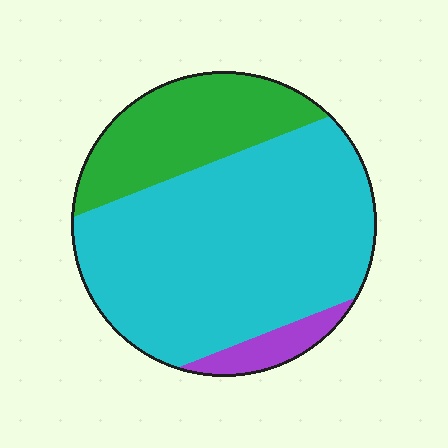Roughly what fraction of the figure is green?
Green covers 25% of the figure.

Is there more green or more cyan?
Cyan.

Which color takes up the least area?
Purple, at roughly 5%.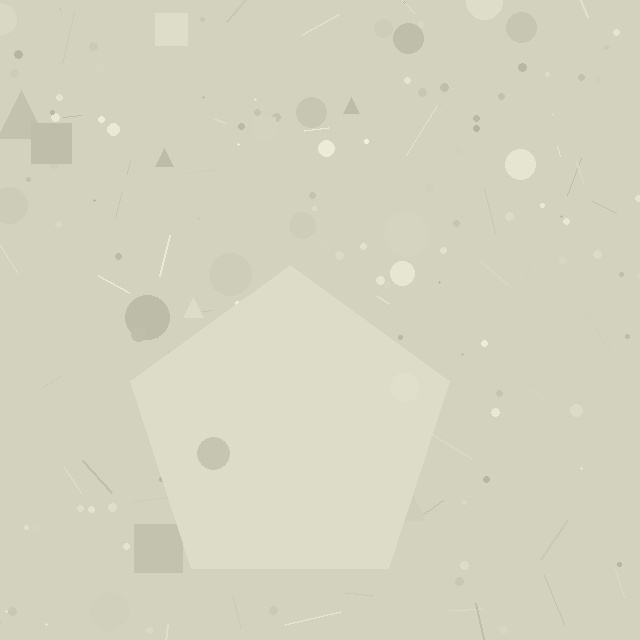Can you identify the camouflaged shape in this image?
The camouflaged shape is a pentagon.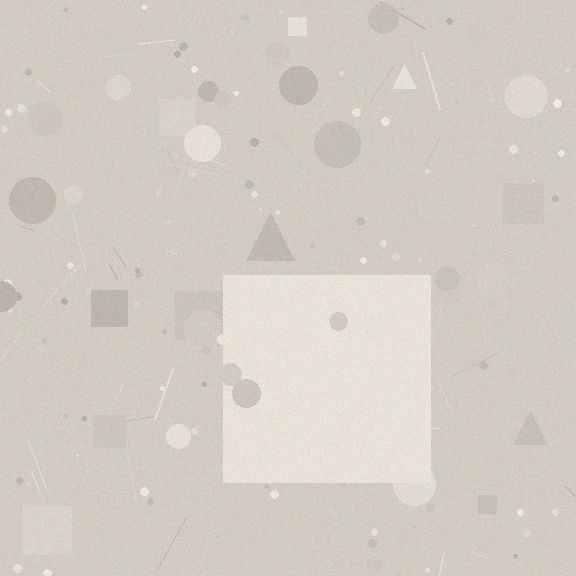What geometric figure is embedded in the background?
A square is embedded in the background.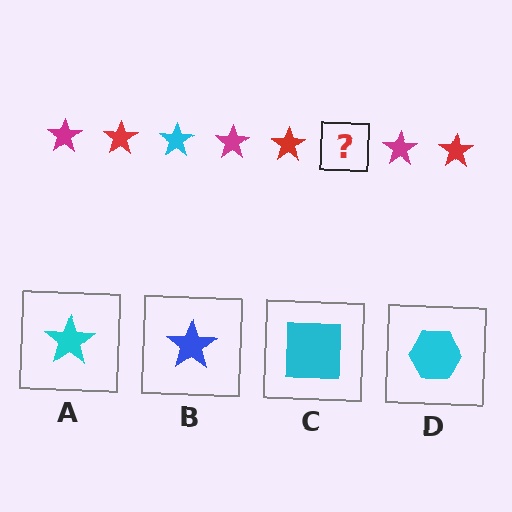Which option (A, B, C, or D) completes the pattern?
A.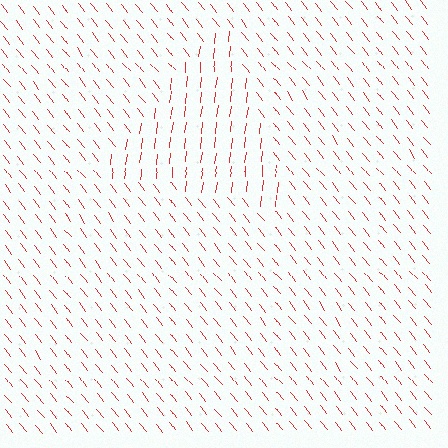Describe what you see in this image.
The image is filled with small red line segments. A triangle region in the image has lines oriented differently from the surrounding lines, creating a visible texture boundary.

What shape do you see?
I see a triangle.